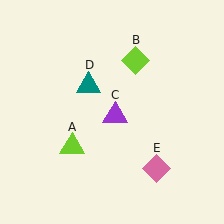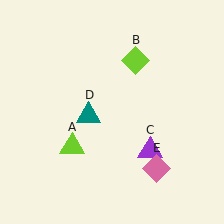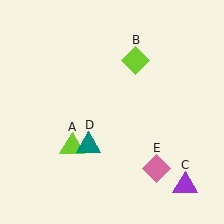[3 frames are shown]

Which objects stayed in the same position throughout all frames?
Lime triangle (object A) and lime diamond (object B) and pink diamond (object E) remained stationary.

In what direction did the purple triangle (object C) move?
The purple triangle (object C) moved down and to the right.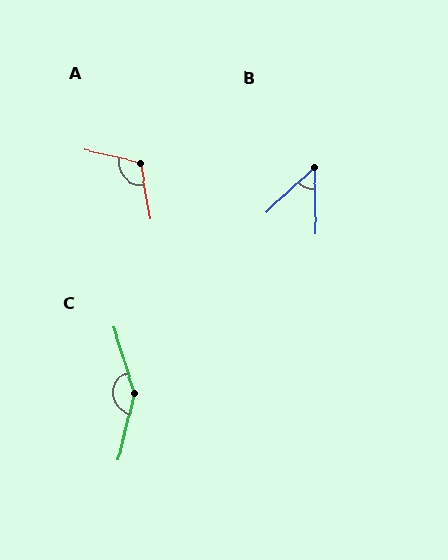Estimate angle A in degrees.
Approximately 112 degrees.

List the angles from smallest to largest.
B (48°), A (112°), C (149°).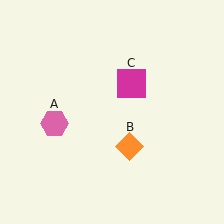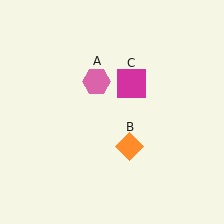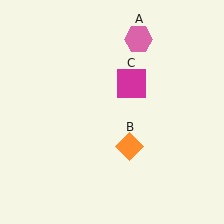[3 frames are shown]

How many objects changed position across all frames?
1 object changed position: pink hexagon (object A).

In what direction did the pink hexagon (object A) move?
The pink hexagon (object A) moved up and to the right.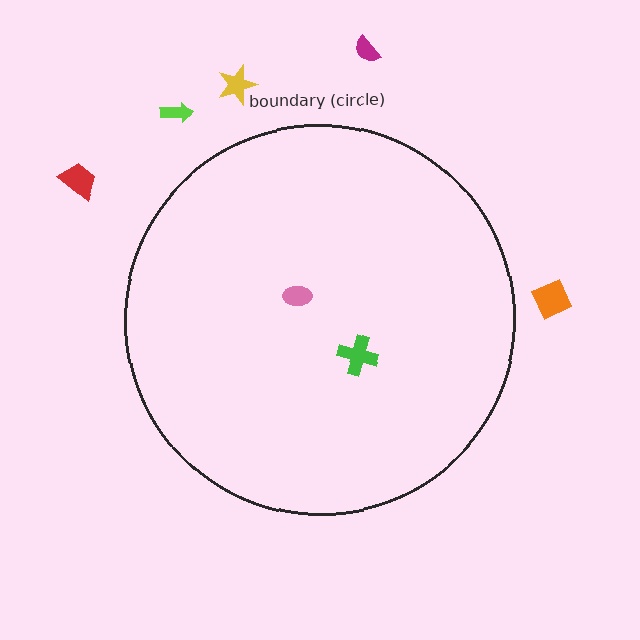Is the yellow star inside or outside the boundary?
Outside.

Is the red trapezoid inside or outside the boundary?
Outside.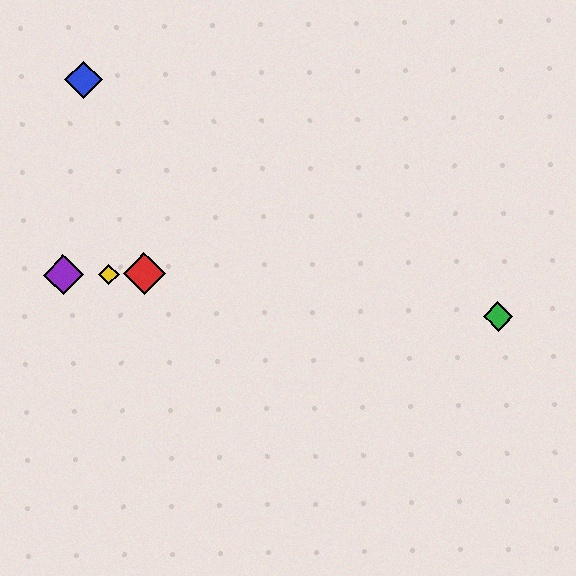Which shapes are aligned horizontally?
The red diamond, the yellow diamond, the purple diamond are aligned horizontally.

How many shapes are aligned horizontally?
3 shapes (the red diamond, the yellow diamond, the purple diamond) are aligned horizontally.